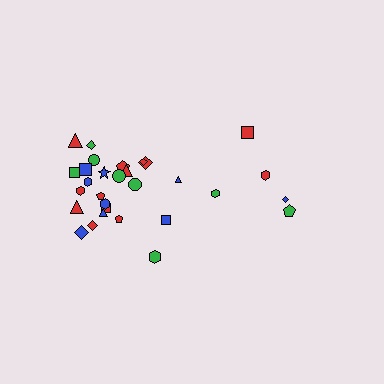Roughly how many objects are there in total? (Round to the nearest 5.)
Roughly 30 objects in total.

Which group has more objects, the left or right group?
The left group.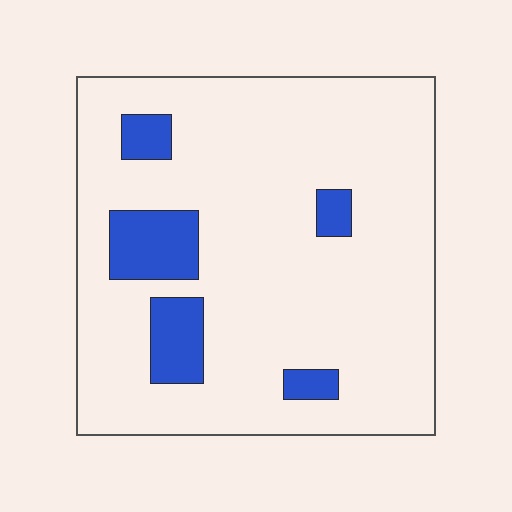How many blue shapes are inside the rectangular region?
5.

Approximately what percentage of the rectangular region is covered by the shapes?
Approximately 15%.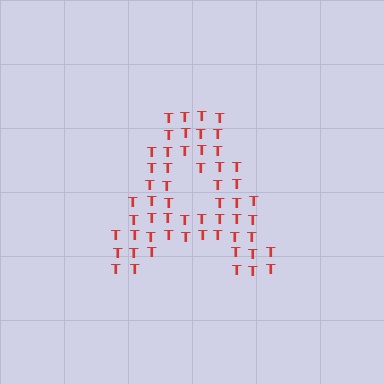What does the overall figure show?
The overall figure shows the letter A.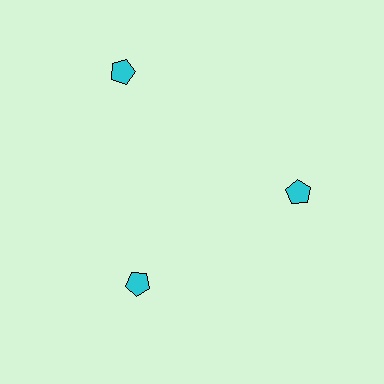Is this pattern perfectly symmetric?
No. The 3 cyan pentagons are arranged in a ring, but one element near the 11 o'clock position is pushed outward from the center, breaking the 3-fold rotational symmetry.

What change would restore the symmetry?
The symmetry would be restored by moving it inward, back onto the ring so that all 3 pentagons sit at equal angles and equal distance from the center.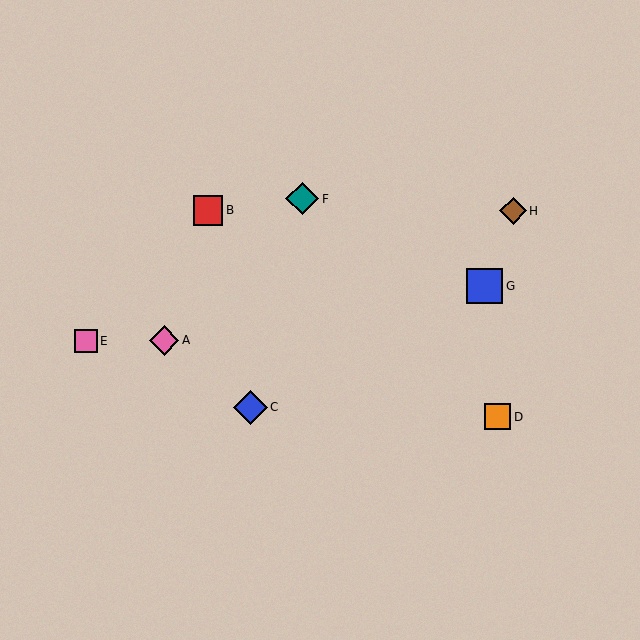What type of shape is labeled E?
Shape E is a pink square.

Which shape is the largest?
The blue square (labeled G) is the largest.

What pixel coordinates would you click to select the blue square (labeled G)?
Click at (485, 286) to select the blue square G.